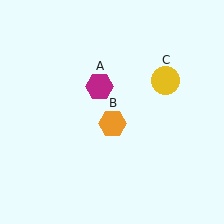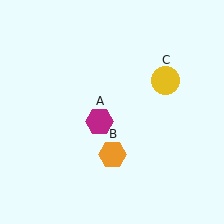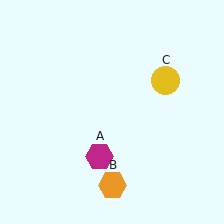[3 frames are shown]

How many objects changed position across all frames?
2 objects changed position: magenta hexagon (object A), orange hexagon (object B).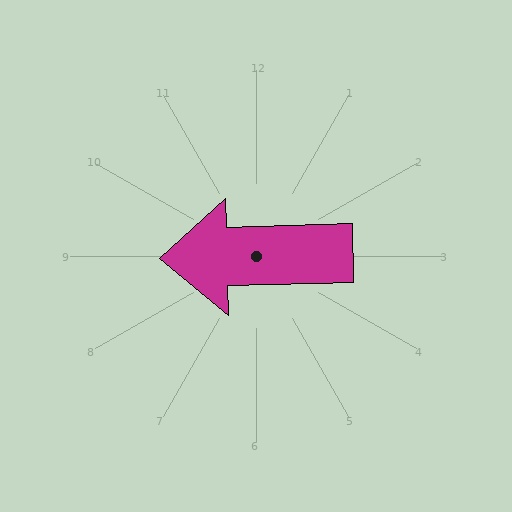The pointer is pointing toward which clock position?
Roughly 9 o'clock.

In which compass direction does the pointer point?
West.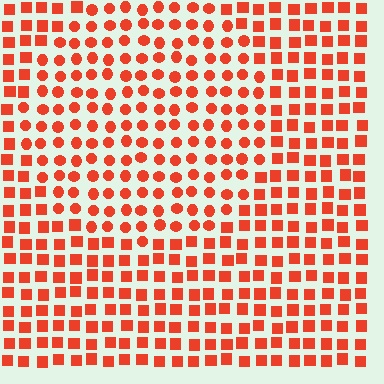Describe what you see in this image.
The image is filled with small red elements arranged in a uniform grid. A circle-shaped region contains circles, while the surrounding area contains squares. The boundary is defined purely by the change in element shape.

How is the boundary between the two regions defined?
The boundary is defined by a change in element shape: circles inside vs. squares outside. All elements share the same color and spacing.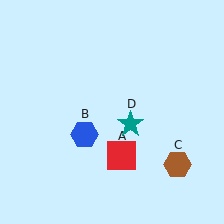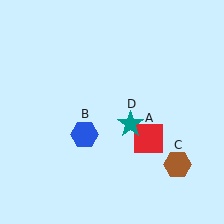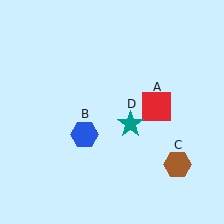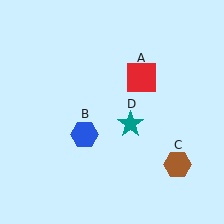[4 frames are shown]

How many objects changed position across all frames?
1 object changed position: red square (object A).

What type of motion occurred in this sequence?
The red square (object A) rotated counterclockwise around the center of the scene.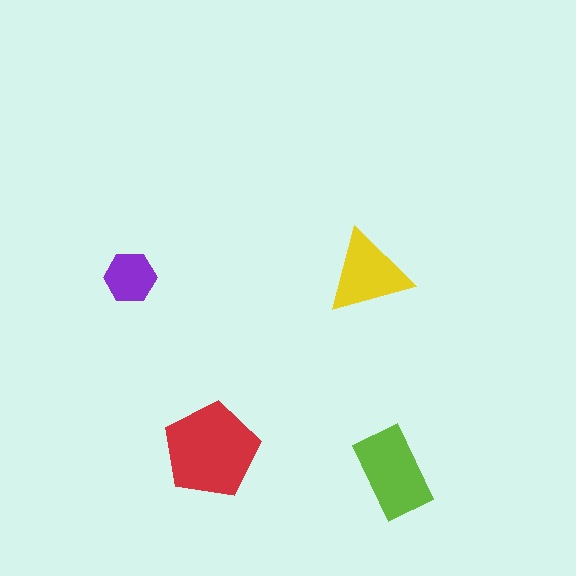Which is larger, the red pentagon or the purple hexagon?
The red pentagon.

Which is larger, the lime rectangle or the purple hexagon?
The lime rectangle.